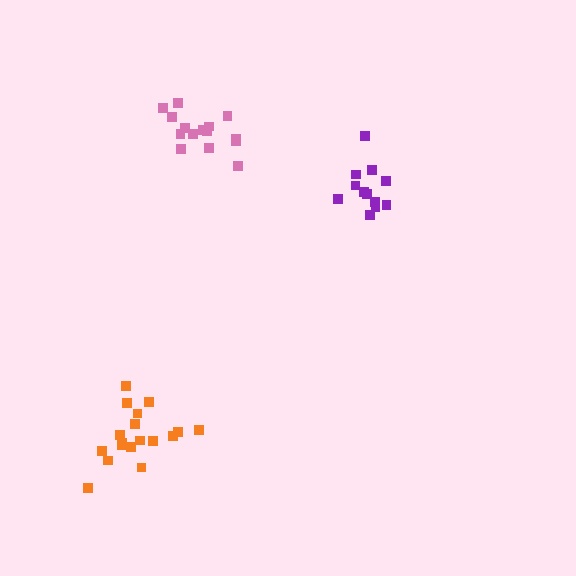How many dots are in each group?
Group 1: 12 dots, Group 2: 18 dots, Group 3: 15 dots (45 total).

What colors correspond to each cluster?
The clusters are colored: purple, orange, pink.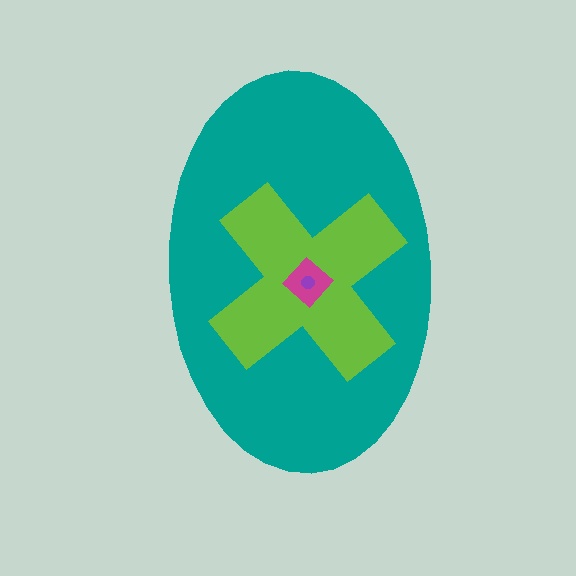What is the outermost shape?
The teal ellipse.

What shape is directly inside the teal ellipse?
The lime cross.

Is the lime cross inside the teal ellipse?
Yes.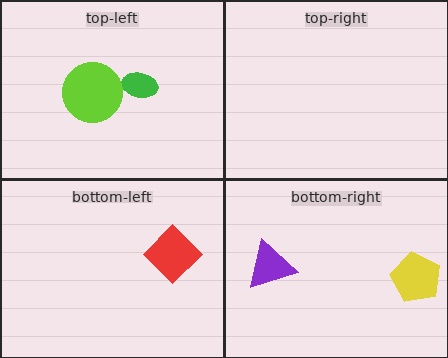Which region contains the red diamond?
The bottom-left region.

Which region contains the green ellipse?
The top-left region.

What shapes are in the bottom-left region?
The red diamond.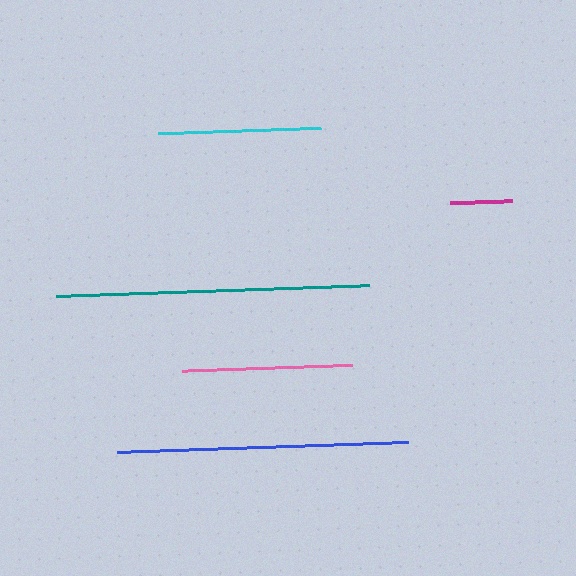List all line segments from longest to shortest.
From longest to shortest: teal, blue, pink, cyan, magenta.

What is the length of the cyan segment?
The cyan segment is approximately 162 pixels long.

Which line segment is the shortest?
The magenta line is the shortest at approximately 62 pixels.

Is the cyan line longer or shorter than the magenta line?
The cyan line is longer than the magenta line.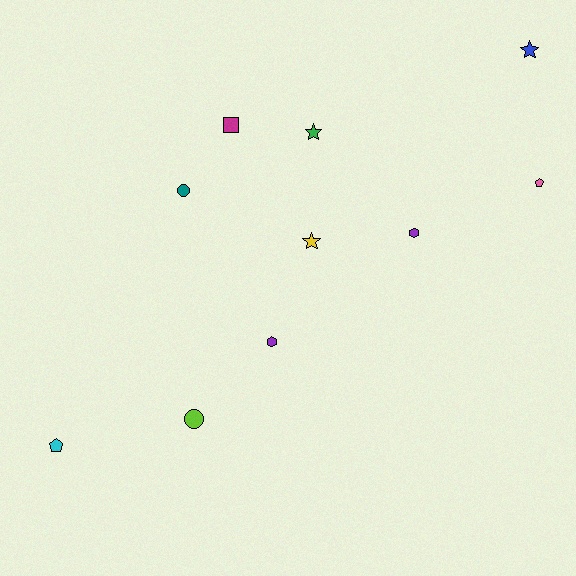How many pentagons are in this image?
There are 2 pentagons.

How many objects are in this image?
There are 10 objects.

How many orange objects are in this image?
There are no orange objects.